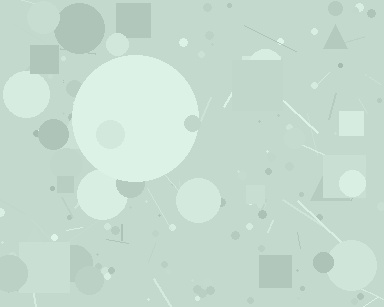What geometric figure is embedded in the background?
A circle is embedded in the background.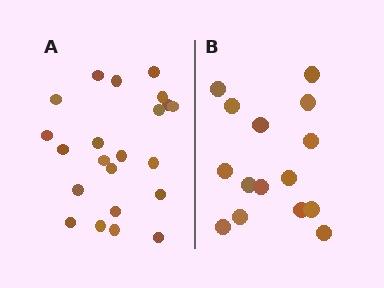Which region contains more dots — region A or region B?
Region A (the left region) has more dots.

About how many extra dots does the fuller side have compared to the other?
Region A has roughly 8 or so more dots than region B.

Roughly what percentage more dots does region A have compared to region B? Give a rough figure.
About 45% more.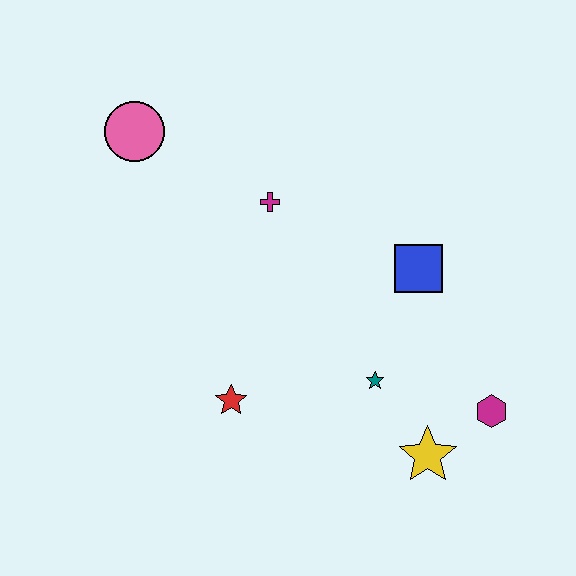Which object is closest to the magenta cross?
The pink circle is closest to the magenta cross.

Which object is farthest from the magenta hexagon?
The pink circle is farthest from the magenta hexagon.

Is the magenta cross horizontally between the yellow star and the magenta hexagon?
No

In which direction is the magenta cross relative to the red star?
The magenta cross is above the red star.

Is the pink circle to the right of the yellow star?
No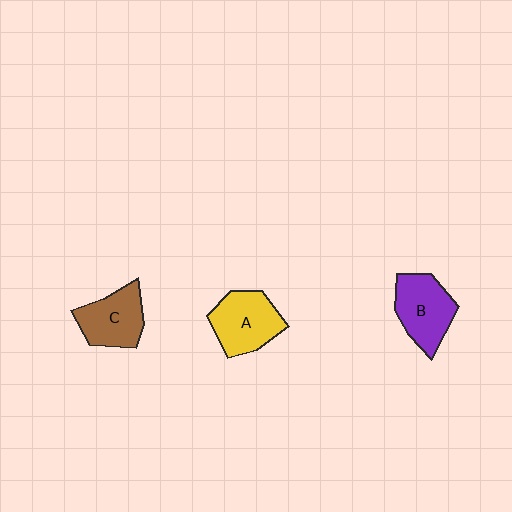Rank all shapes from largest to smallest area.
From largest to smallest: A (yellow), B (purple), C (brown).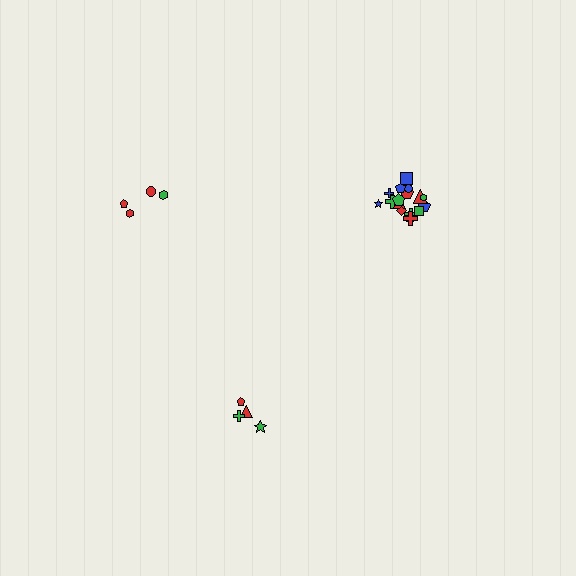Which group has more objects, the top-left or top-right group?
The top-right group.